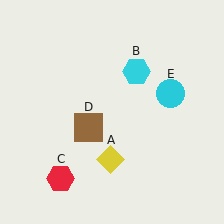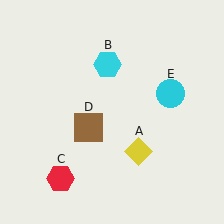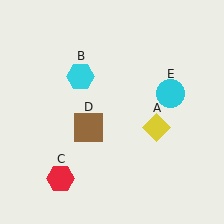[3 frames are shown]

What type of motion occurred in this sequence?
The yellow diamond (object A), cyan hexagon (object B) rotated counterclockwise around the center of the scene.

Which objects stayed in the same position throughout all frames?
Red hexagon (object C) and brown square (object D) and cyan circle (object E) remained stationary.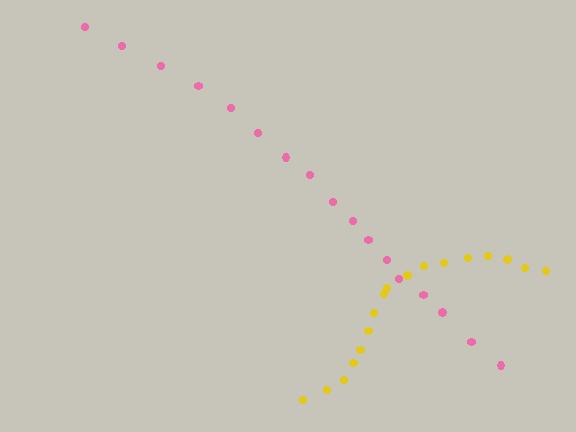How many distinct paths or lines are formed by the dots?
There are 2 distinct paths.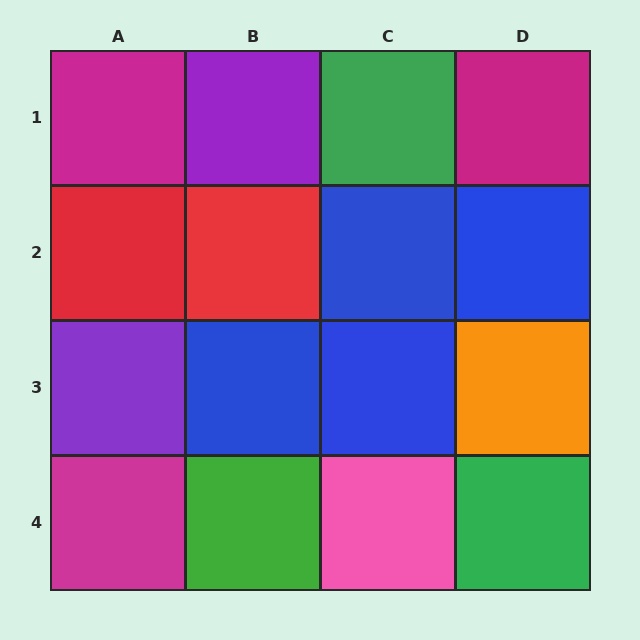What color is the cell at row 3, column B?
Blue.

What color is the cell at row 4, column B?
Green.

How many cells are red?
2 cells are red.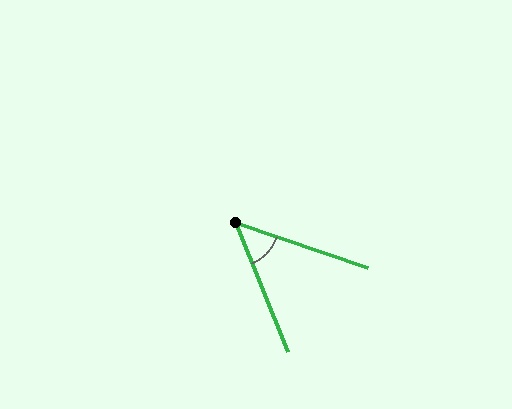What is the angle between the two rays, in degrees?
Approximately 49 degrees.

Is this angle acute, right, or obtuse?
It is acute.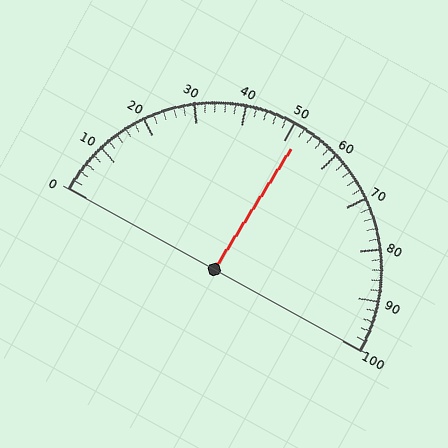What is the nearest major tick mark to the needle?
The nearest major tick mark is 50.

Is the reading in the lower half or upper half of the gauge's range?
The reading is in the upper half of the range (0 to 100).